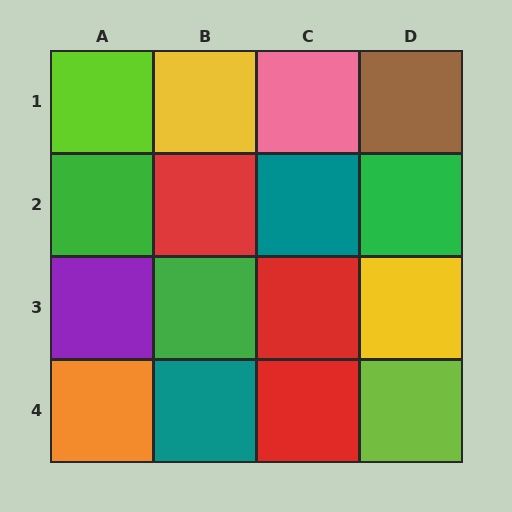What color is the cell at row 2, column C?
Teal.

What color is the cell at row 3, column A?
Purple.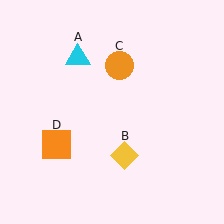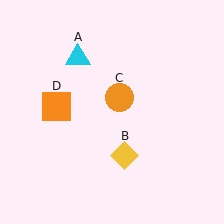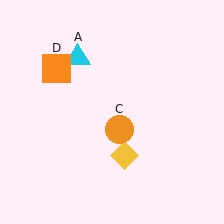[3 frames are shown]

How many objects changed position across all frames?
2 objects changed position: orange circle (object C), orange square (object D).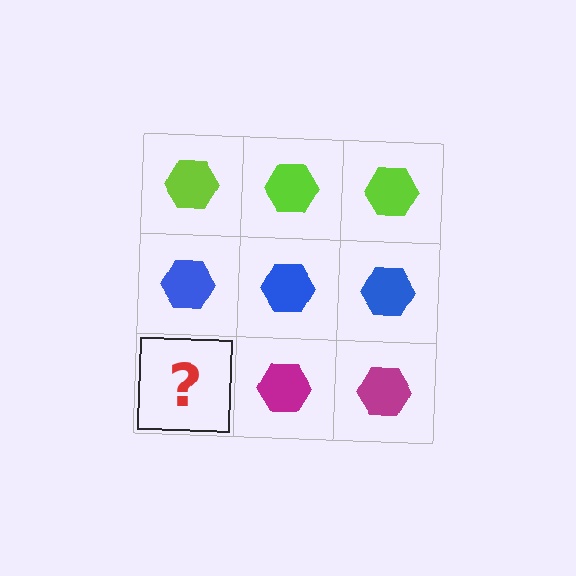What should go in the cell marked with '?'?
The missing cell should contain a magenta hexagon.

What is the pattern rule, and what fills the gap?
The rule is that each row has a consistent color. The gap should be filled with a magenta hexagon.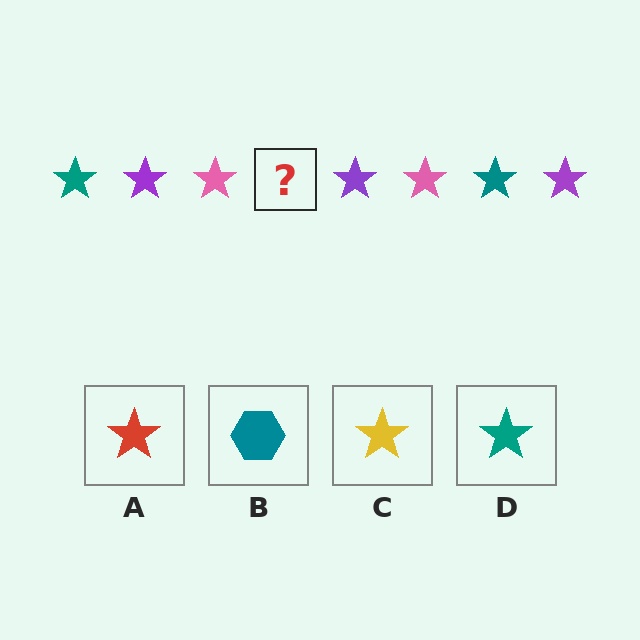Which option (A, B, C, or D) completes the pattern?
D.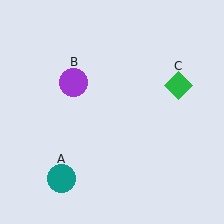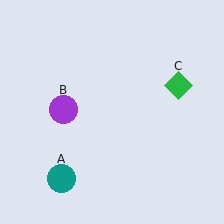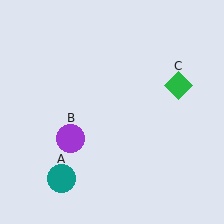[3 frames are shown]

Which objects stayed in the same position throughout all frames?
Teal circle (object A) and green diamond (object C) remained stationary.